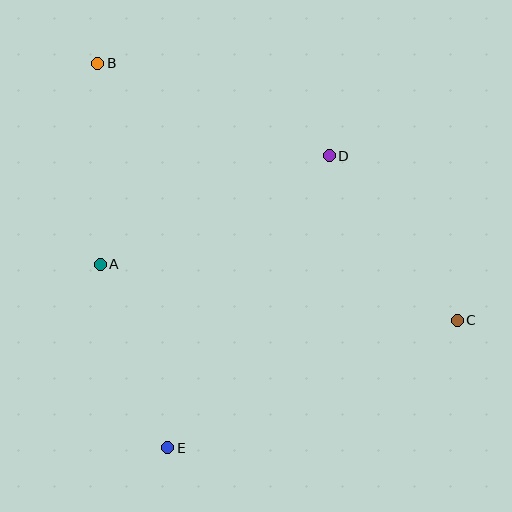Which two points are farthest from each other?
Points B and C are farthest from each other.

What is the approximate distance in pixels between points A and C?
The distance between A and C is approximately 361 pixels.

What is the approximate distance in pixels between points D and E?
The distance between D and E is approximately 334 pixels.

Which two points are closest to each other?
Points A and E are closest to each other.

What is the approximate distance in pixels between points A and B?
The distance between A and B is approximately 201 pixels.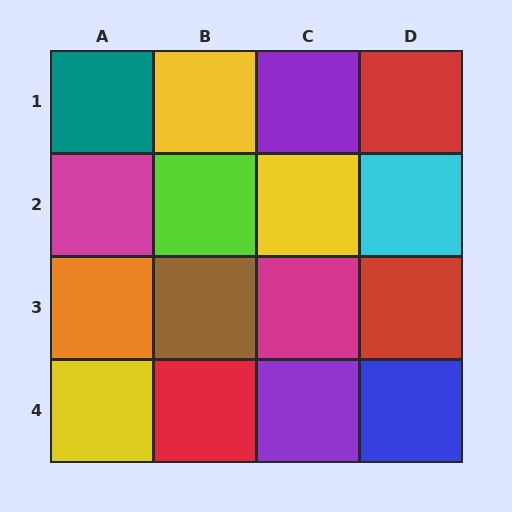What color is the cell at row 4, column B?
Red.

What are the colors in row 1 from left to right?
Teal, yellow, purple, red.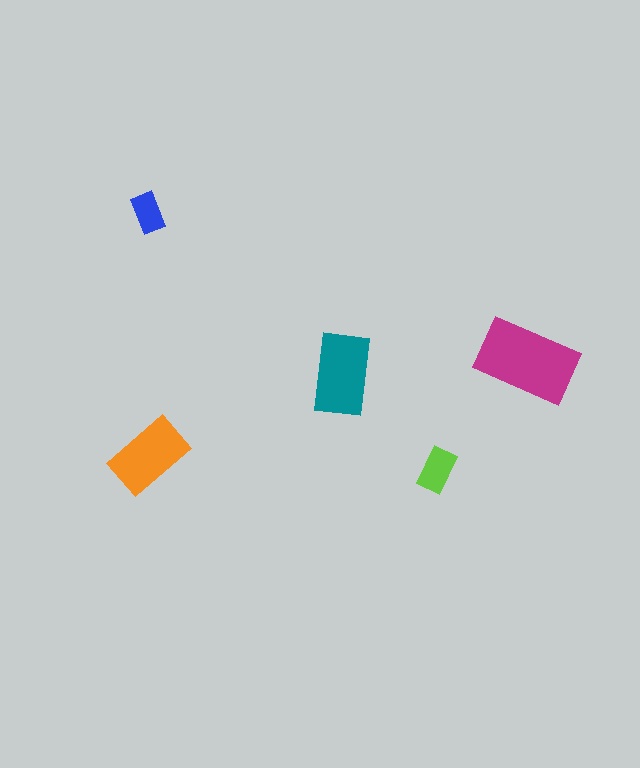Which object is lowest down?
The lime rectangle is bottommost.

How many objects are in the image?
There are 5 objects in the image.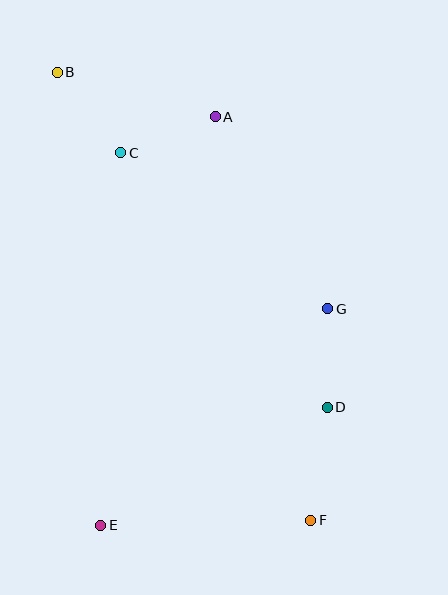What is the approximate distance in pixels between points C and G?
The distance between C and G is approximately 259 pixels.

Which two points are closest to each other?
Points D and G are closest to each other.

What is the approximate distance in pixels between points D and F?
The distance between D and F is approximately 115 pixels.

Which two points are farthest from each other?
Points B and F are farthest from each other.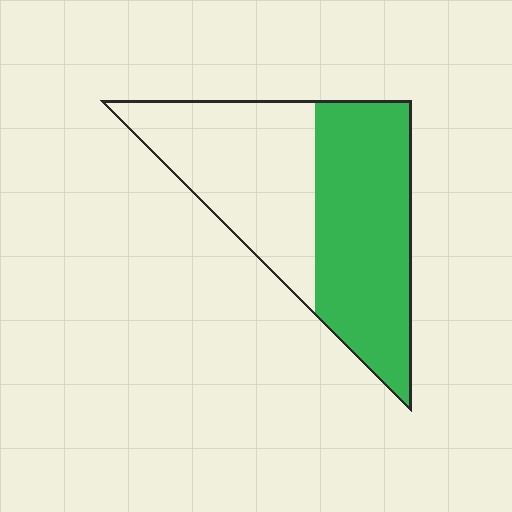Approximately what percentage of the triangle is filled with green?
Approximately 50%.